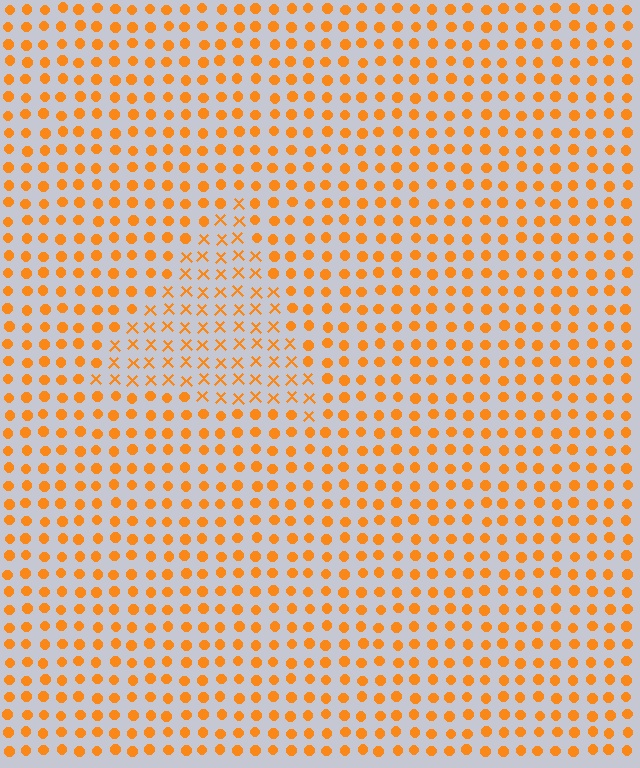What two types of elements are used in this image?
The image uses X marks inside the triangle region and circles outside it.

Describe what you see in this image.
The image is filled with small orange elements arranged in a uniform grid. A triangle-shaped region contains X marks, while the surrounding area contains circles. The boundary is defined purely by the change in element shape.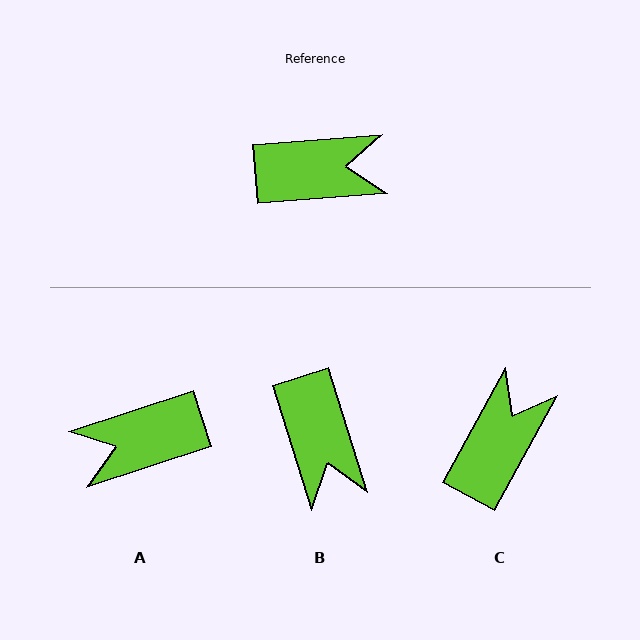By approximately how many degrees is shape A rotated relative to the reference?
Approximately 166 degrees clockwise.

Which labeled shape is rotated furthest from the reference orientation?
A, about 166 degrees away.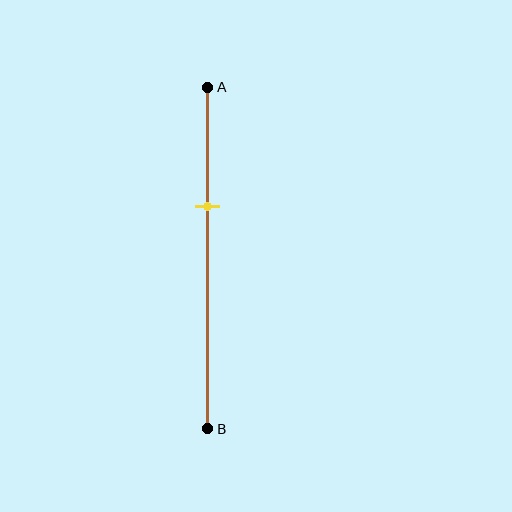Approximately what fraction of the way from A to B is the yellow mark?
The yellow mark is approximately 35% of the way from A to B.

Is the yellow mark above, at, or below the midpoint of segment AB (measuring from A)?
The yellow mark is above the midpoint of segment AB.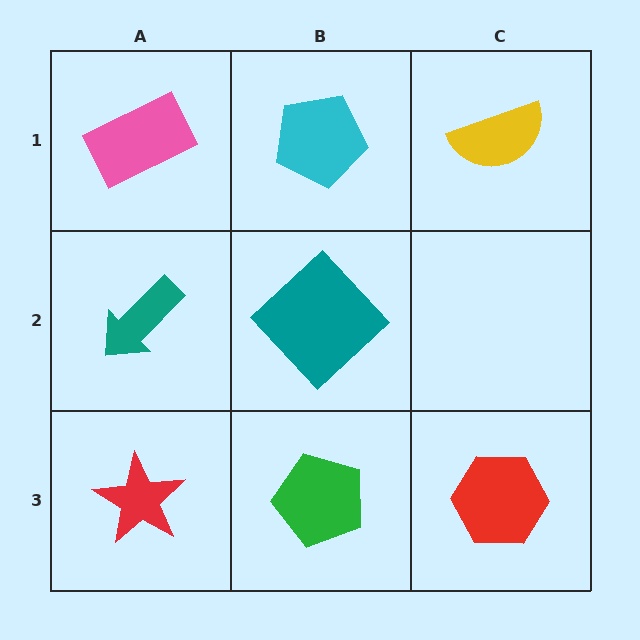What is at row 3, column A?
A red star.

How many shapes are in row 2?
2 shapes.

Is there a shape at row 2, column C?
No, that cell is empty.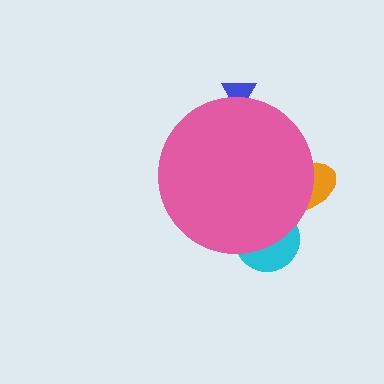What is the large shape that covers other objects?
A pink circle.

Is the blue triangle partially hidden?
Yes, the blue triangle is partially hidden behind the pink circle.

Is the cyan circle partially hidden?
Yes, the cyan circle is partially hidden behind the pink circle.